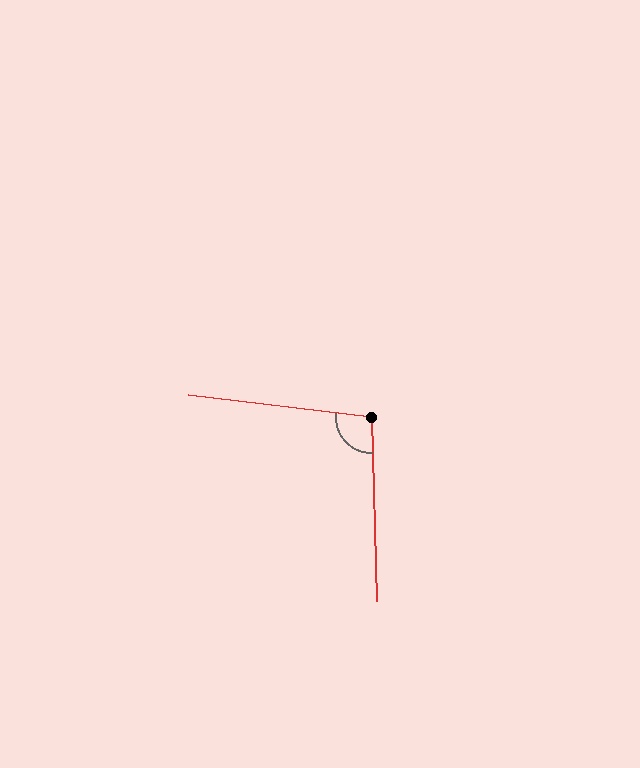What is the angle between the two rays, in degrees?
Approximately 98 degrees.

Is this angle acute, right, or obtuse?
It is obtuse.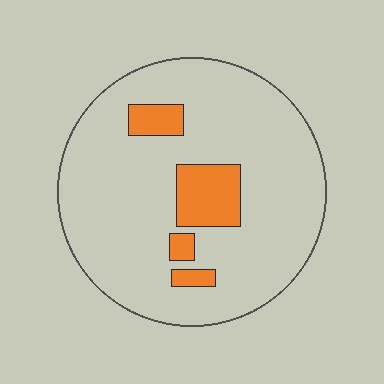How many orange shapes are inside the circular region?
4.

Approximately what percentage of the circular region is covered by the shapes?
Approximately 15%.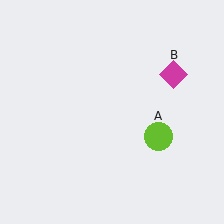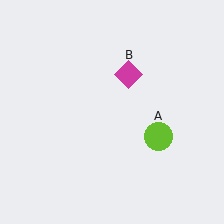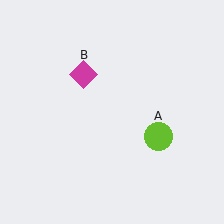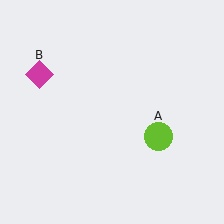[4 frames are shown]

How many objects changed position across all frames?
1 object changed position: magenta diamond (object B).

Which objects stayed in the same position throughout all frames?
Lime circle (object A) remained stationary.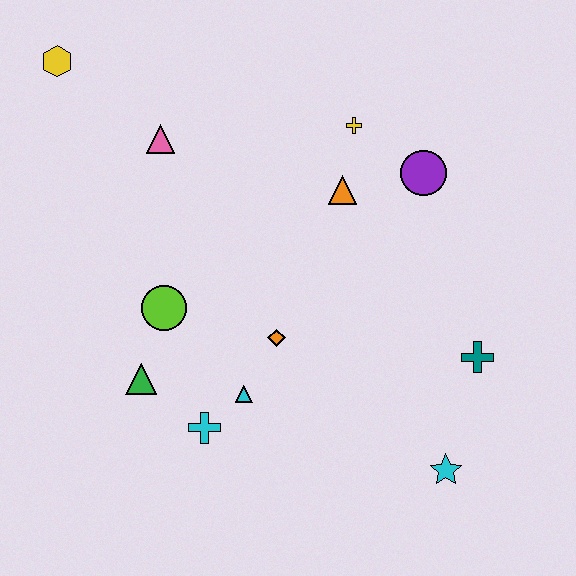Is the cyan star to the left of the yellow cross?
No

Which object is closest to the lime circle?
The green triangle is closest to the lime circle.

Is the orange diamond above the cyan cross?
Yes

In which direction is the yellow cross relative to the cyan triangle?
The yellow cross is above the cyan triangle.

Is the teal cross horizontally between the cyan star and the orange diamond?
No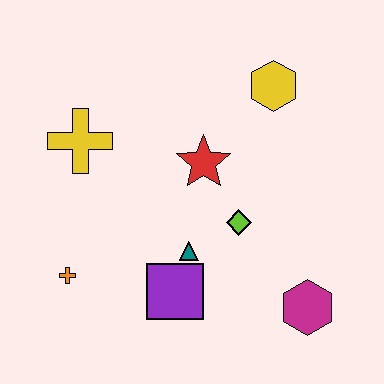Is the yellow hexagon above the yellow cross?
Yes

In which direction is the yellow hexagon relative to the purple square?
The yellow hexagon is above the purple square.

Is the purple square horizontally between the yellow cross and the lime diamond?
Yes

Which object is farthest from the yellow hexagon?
The orange cross is farthest from the yellow hexagon.